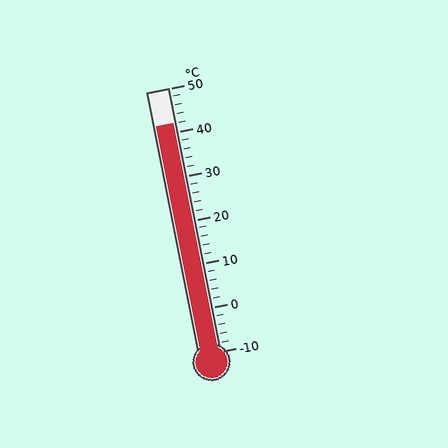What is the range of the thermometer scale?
The thermometer scale ranges from -10°C to 50°C.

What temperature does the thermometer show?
The thermometer shows approximately 42°C.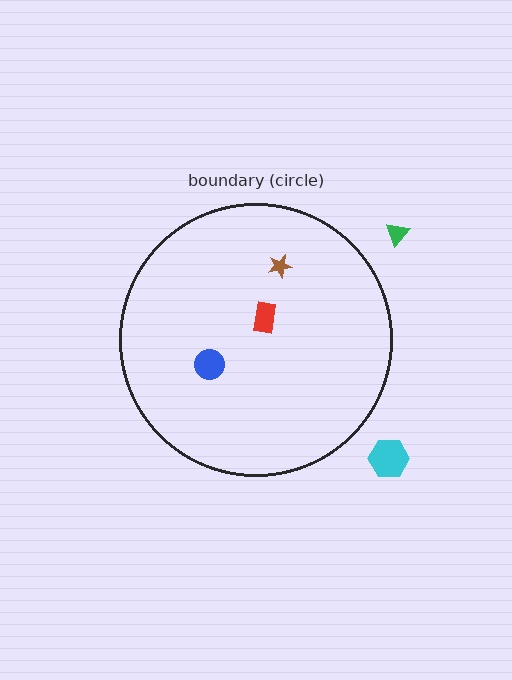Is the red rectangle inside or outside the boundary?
Inside.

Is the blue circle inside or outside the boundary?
Inside.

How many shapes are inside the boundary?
3 inside, 2 outside.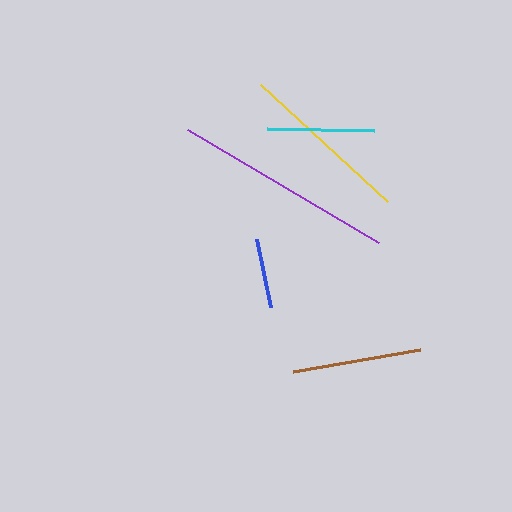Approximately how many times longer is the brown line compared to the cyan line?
The brown line is approximately 1.2 times the length of the cyan line.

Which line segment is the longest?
The purple line is the longest at approximately 222 pixels.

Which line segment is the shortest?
The blue line is the shortest at approximately 69 pixels.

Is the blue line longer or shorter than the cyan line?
The cyan line is longer than the blue line.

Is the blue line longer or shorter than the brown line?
The brown line is longer than the blue line.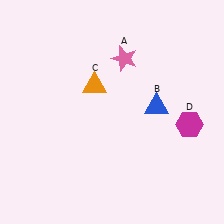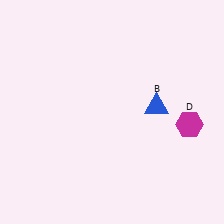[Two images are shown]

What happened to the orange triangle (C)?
The orange triangle (C) was removed in Image 2. It was in the top-left area of Image 1.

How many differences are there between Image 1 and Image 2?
There are 2 differences between the two images.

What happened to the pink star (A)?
The pink star (A) was removed in Image 2. It was in the top-right area of Image 1.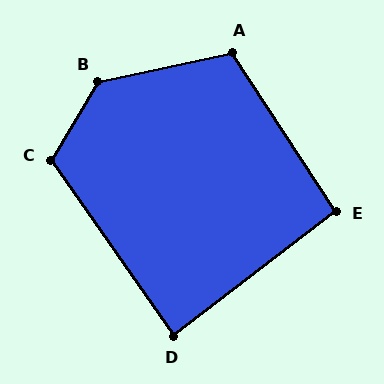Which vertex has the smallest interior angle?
D, at approximately 87 degrees.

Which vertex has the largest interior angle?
B, at approximately 133 degrees.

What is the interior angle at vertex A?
Approximately 111 degrees (obtuse).